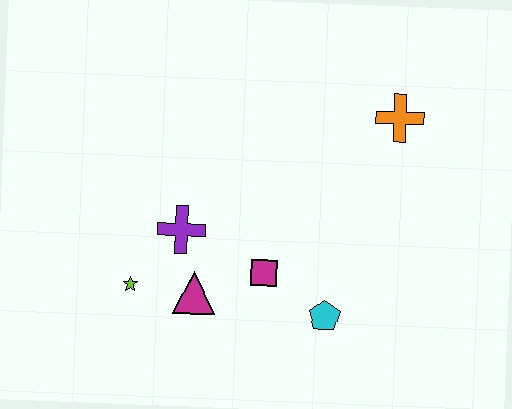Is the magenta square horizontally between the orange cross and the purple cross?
Yes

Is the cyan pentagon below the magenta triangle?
Yes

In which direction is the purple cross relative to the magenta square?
The purple cross is to the left of the magenta square.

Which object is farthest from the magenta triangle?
The orange cross is farthest from the magenta triangle.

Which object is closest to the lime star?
The magenta triangle is closest to the lime star.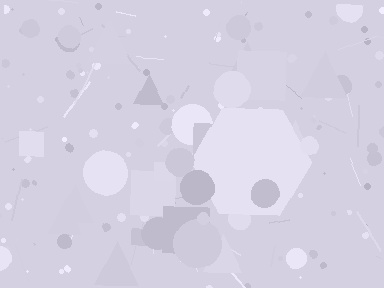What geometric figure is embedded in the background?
A hexagon is embedded in the background.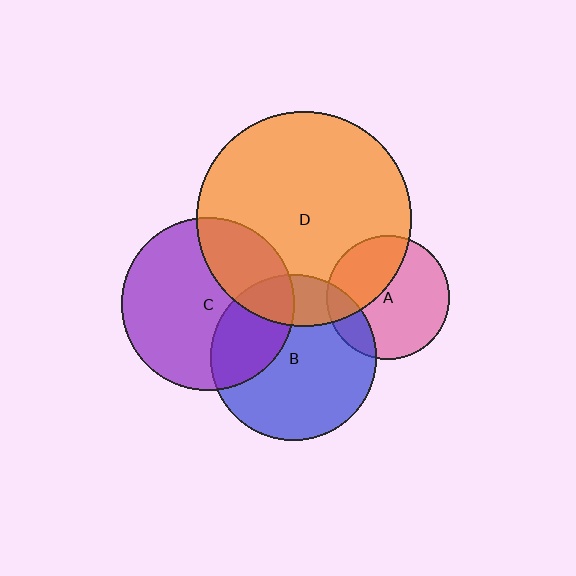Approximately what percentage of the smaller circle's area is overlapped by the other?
Approximately 30%.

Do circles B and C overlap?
Yes.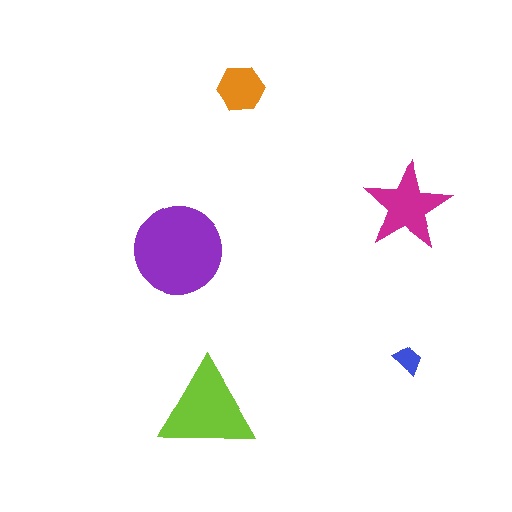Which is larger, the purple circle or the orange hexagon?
The purple circle.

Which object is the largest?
The purple circle.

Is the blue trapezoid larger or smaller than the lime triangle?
Smaller.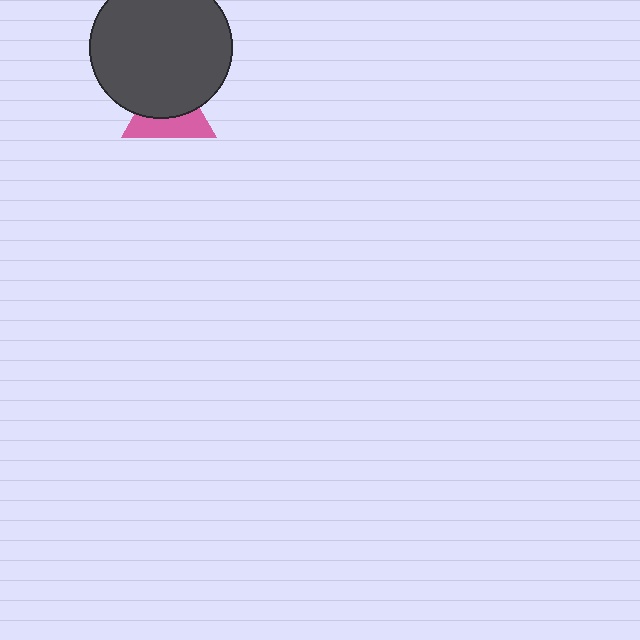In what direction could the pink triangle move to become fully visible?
The pink triangle could move down. That would shift it out from behind the dark gray circle entirely.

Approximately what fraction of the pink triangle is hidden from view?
Roughly 55% of the pink triangle is hidden behind the dark gray circle.